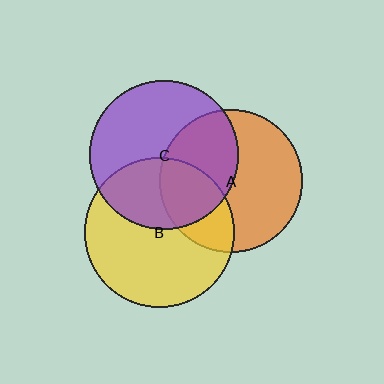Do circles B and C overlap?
Yes.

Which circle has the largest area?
Circle B (yellow).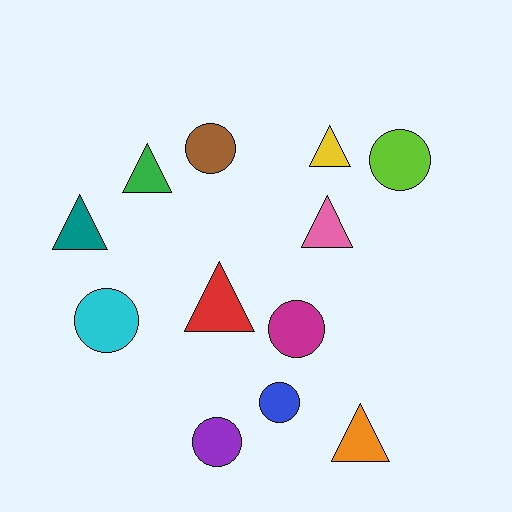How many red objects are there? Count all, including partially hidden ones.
There is 1 red object.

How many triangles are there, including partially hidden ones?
There are 6 triangles.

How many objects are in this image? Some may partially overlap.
There are 12 objects.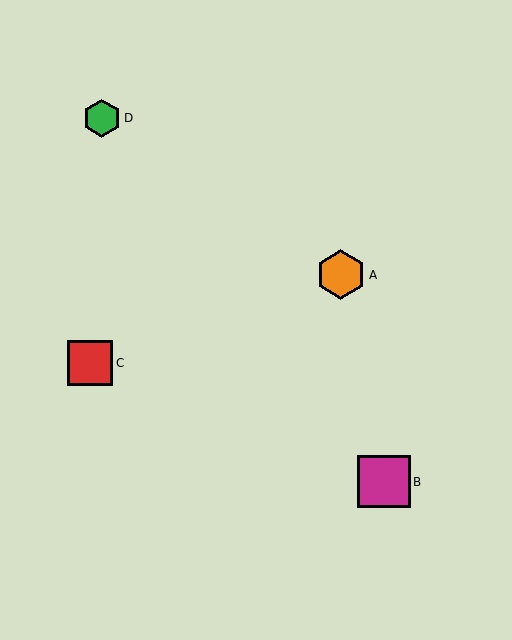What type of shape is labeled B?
Shape B is a magenta square.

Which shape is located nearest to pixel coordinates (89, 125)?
The green hexagon (labeled D) at (102, 118) is nearest to that location.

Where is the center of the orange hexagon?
The center of the orange hexagon is at (341, 275).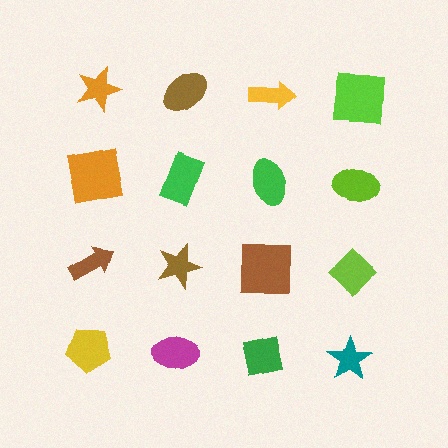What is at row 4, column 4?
A teal star.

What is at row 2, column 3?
A green ellipse.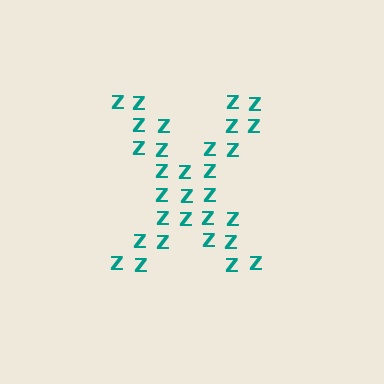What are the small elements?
The small elements are letter Z's.